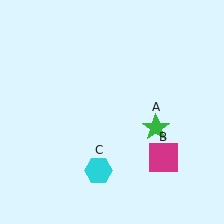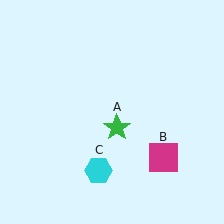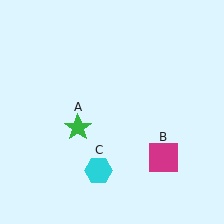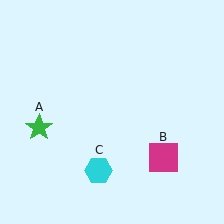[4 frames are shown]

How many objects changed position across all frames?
1 object changed position: green star (object A).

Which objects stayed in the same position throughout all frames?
Magenta square (object B) and cyan hexagon (object C) remained stationary.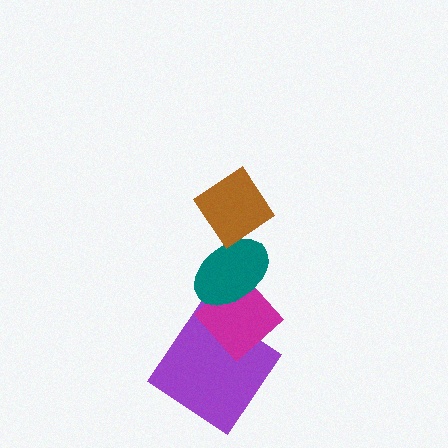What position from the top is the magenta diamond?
The magenta diamond is 3rd from the top.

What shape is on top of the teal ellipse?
The brown diamond is on top of the teal ellipse.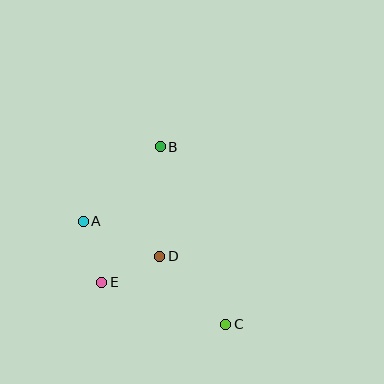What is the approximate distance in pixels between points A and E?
The distance between A and E is approximately 64 pixels.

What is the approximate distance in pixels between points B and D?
The distance between B and D is approximately 110 pixels.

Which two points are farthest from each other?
Points B and C are farthest from each other.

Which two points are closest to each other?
Points D and E are closest to each other.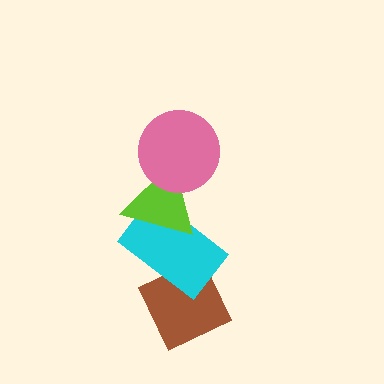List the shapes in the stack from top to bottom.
From top to bottom: the pink circle, the lime triangle, the cyan rectangle, the brown diamond.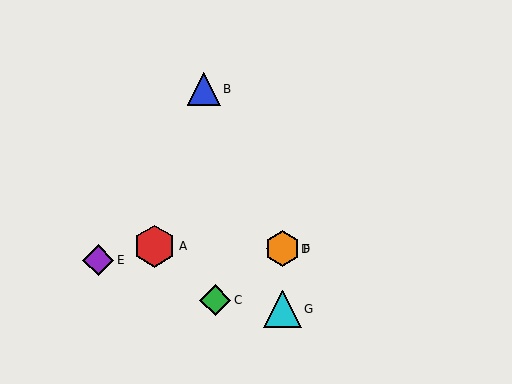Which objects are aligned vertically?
Objects D, F, G are aligned vertically.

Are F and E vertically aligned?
No, F is at x≈282 and E is at x≈98.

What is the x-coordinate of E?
Object E is at x≈98.